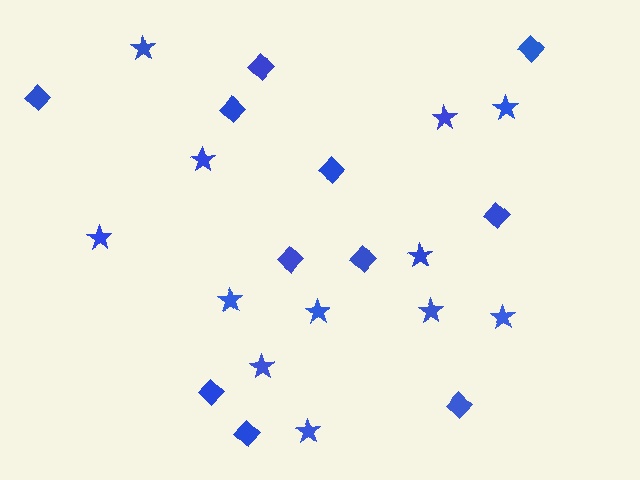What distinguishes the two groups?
There are 2 groups: one group of stars (12) and one group of diamonds (11).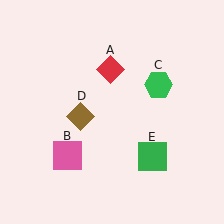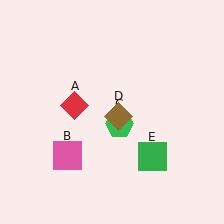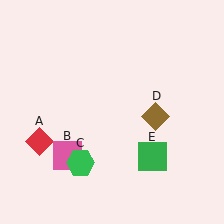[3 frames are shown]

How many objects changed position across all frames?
3 objects changed position: red diamond (object A), green hexagon (object C), brown diamond (object D).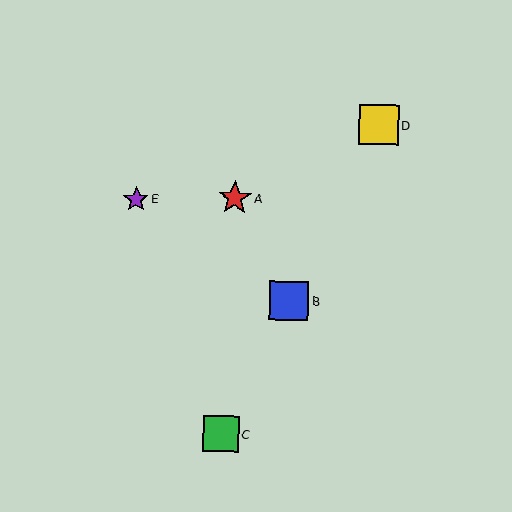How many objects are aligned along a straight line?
3 objects (B, C, D) are aligned along a straight line.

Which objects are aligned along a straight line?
Objects B, C, D are aligned along a straight line.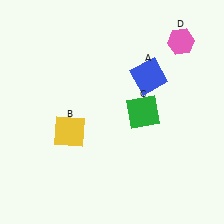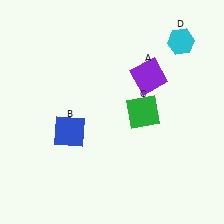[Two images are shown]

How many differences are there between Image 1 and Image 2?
There are 3 differences between the two images.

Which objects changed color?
A changed from blue to purple. B changed from yellow to blue. D changed from pink to cyan.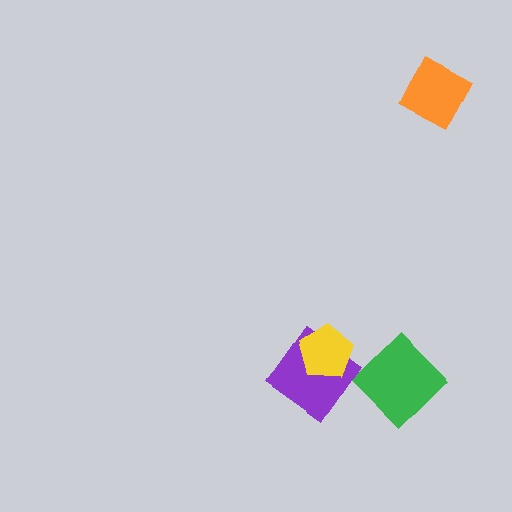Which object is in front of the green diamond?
The purple diamond is in front of the green diamond.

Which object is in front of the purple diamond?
The yellow pentagon is in front of the purple diamond.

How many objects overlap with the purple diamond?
2 objects overlap with the purple diamond.